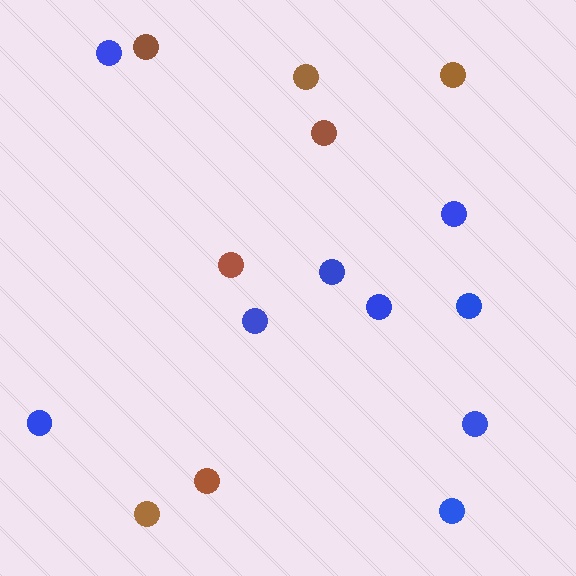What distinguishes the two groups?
There are 2 groups: one group of brown circles (7) and one group of blue circles (9).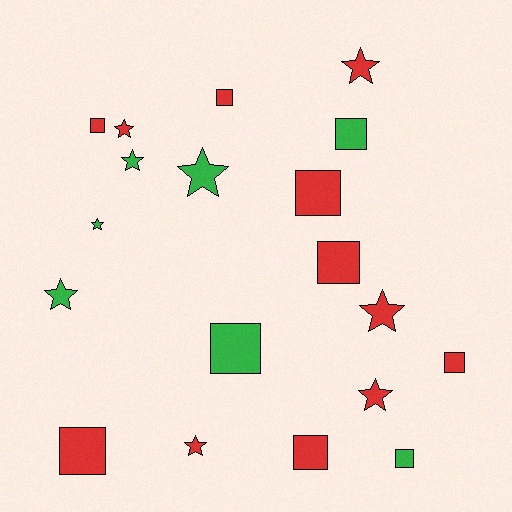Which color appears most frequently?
Red, with 12 objects.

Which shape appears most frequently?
Square, with 10 objects.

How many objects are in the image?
There are 19 objects.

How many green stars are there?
There are 4 green stars.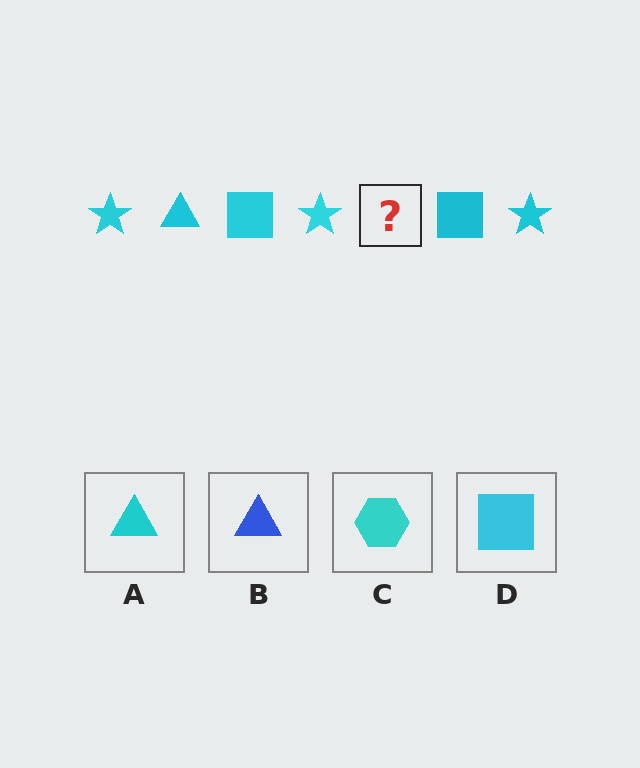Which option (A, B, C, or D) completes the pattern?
A.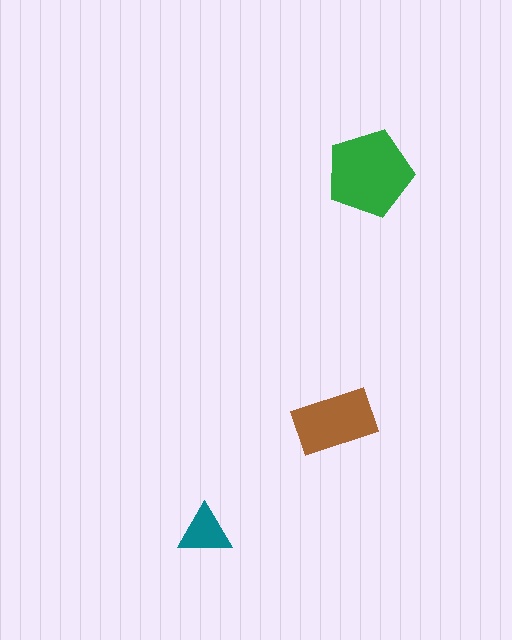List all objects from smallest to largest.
The teal triangle, the brown rectangle, the green pentagon.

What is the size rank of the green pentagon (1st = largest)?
1st.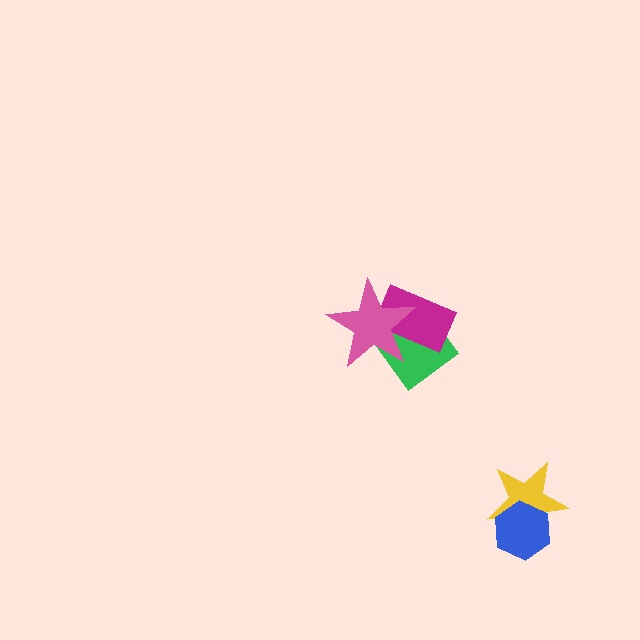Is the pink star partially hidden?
No, no other shape covers it.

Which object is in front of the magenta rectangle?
The pink star is in front of the magenta rectangle.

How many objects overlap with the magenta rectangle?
2 objects overlap with the magenta rectangle.